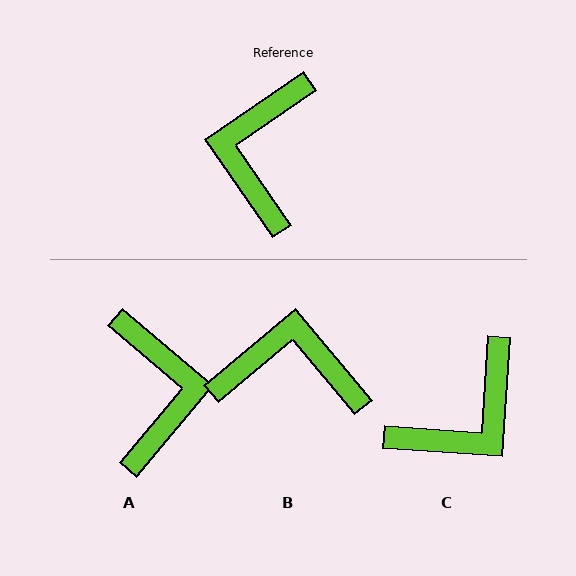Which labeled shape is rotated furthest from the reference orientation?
A, about 165 degrees away.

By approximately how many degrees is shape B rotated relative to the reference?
Approximately 85 degrees clockwise.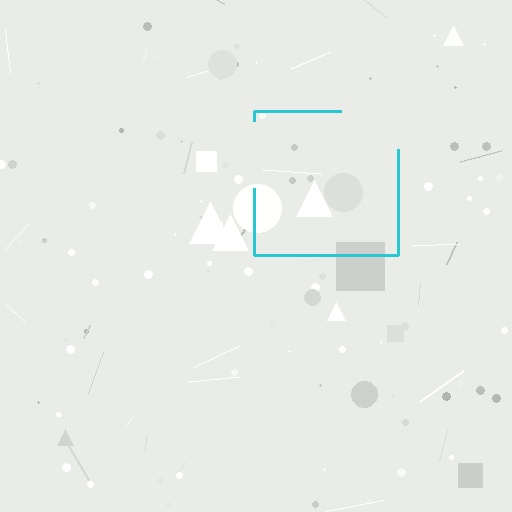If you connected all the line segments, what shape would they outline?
They would outline a square.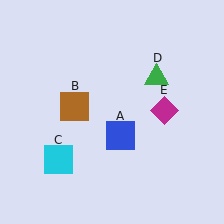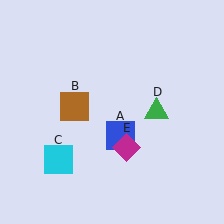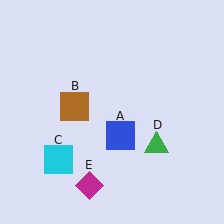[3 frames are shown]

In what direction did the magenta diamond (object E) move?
The magenta diamond (object E) moved down and to the left.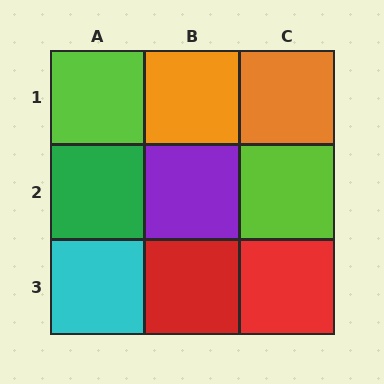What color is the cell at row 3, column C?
Red.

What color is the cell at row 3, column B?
Red.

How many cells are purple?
1 cell is purple.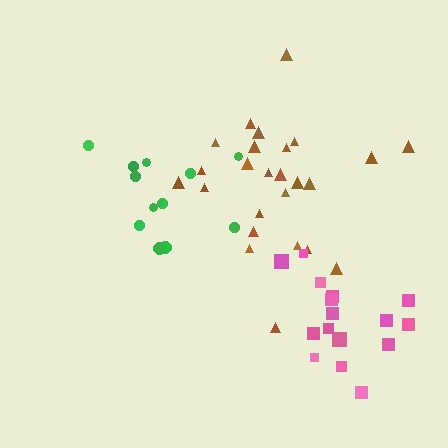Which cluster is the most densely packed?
Brown.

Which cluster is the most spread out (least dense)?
Green.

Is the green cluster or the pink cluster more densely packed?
Pink.